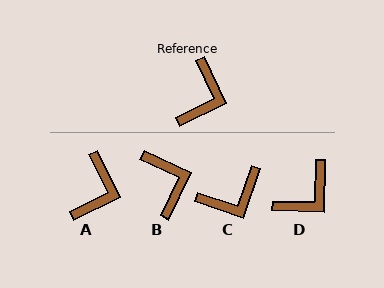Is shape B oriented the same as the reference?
No, it is off by about 39 degrees.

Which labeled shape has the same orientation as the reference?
A.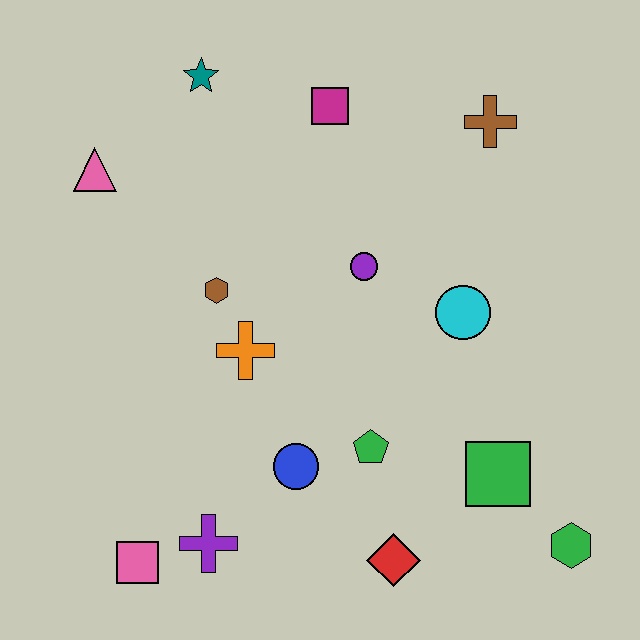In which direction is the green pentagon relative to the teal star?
The green pentagon is below the teal star.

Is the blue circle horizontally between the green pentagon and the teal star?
Yes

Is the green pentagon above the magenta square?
No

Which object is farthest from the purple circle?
The pink square is farthest from the purple circle.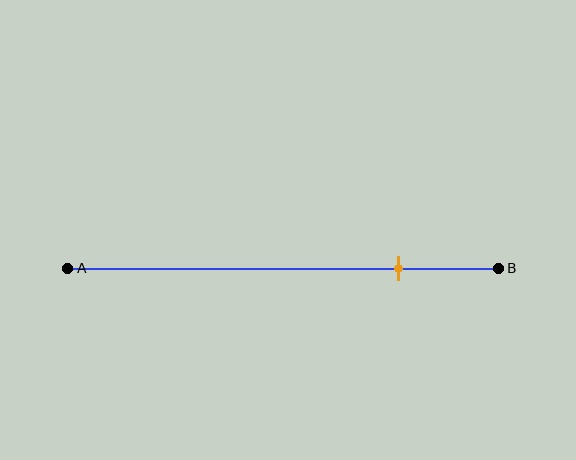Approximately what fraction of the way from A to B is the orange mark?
The orange mark is approximately 75% of the way from A to B.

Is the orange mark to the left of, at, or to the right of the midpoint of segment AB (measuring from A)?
The orange mark is to the right of the midpoint of segment AB.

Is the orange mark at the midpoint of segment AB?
No, the mark is at about 75% from A, not at the 50% midpoint.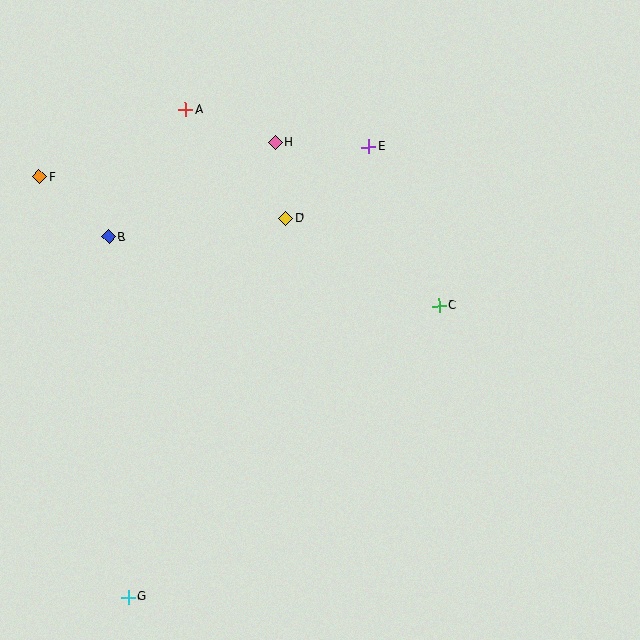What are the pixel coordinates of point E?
Point E is at (369, 147).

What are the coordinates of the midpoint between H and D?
The midpoint between H and D is at (280, 180).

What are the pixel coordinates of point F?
Point F is at (39, 177).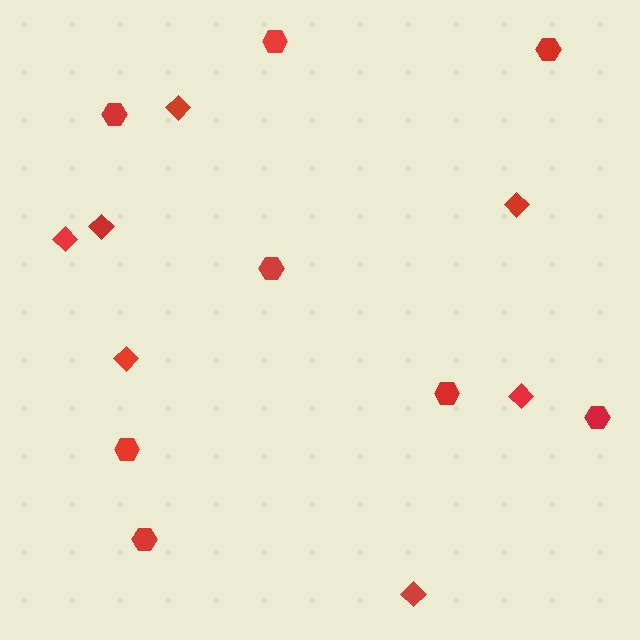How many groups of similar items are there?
There are 2 groups: one group of hexagons (8) and one group of diamonds (7).